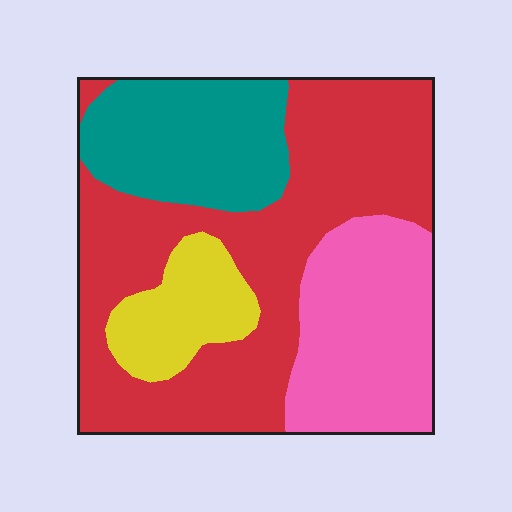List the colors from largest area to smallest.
From largest to smallest: red, pink, teal, yellow.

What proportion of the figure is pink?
Pink takes up about one quarter (1/4) of the figure.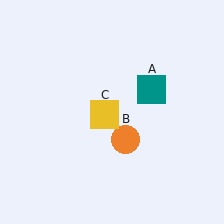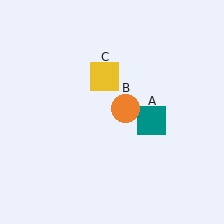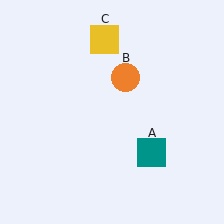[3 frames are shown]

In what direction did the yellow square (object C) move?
The yellow square (object C) moved up.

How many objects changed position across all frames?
3 objects changed position: teal square (object A), orange circle (object B), yellow square (object C).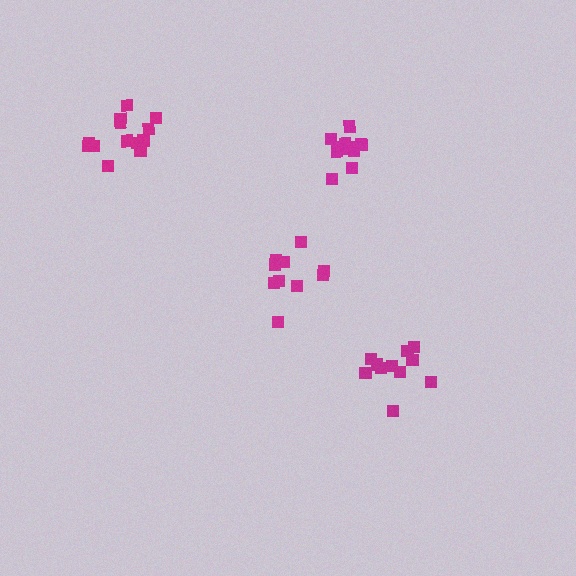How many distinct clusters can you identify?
There are 4 distinct clusters.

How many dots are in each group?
Group 1: 13 dots, Group 2: 10 dots, Group 3: 13 dots, Group 4: 11 dots (47 total).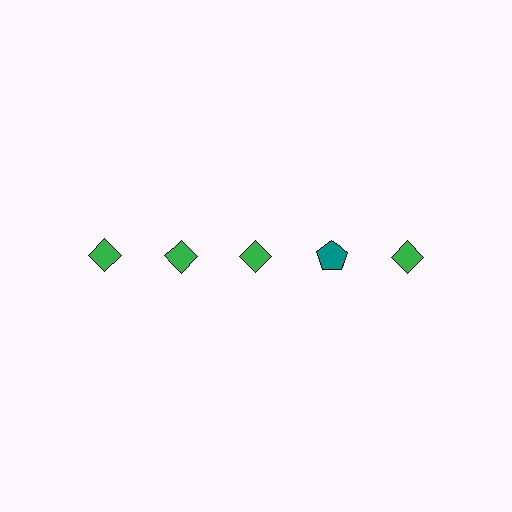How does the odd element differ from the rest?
It differs in both color (teal instead of green) and shape (pentagon instead of diamond).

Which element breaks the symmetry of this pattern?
The teal pentagon in the top row, second from right column breaks the symmetry. All other shapes are green diamonds.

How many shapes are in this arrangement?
There are 5 shapes arranged in a grid pattern.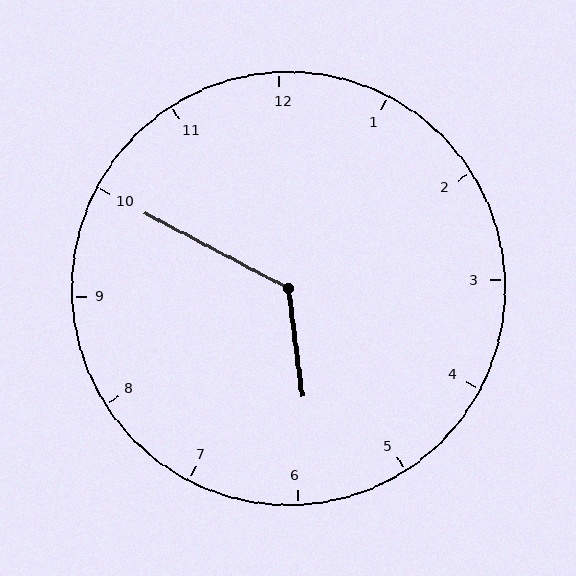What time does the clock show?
5:50.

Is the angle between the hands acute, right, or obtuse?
It is obtuse.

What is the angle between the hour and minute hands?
Approximately 125 degrees.